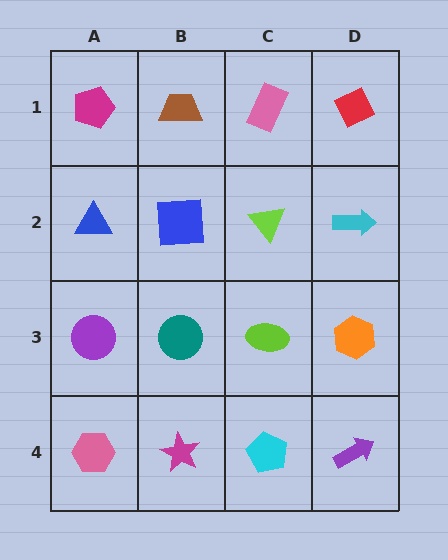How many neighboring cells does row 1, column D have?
2.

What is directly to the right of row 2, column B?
A lime triangle.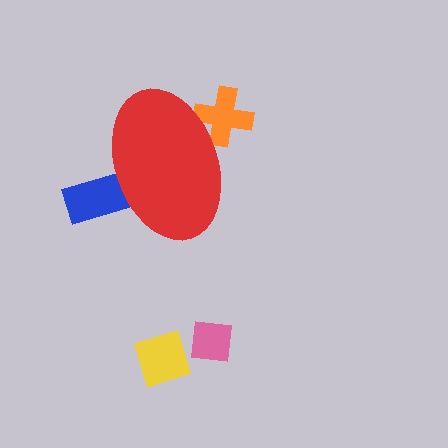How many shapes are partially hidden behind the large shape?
2 shapes are partially hidden.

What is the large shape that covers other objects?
A red ellipse.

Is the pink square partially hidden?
No, the pink square is fully visible.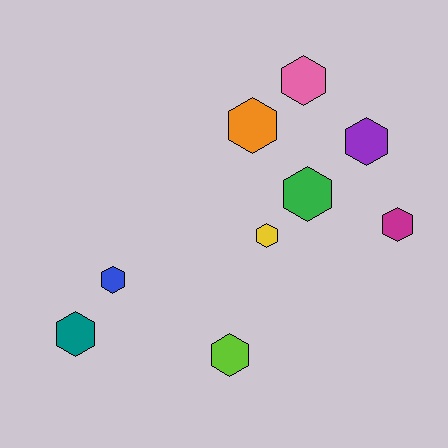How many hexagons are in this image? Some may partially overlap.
There are 9 hexagons.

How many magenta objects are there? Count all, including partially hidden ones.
There is 1 magenta object.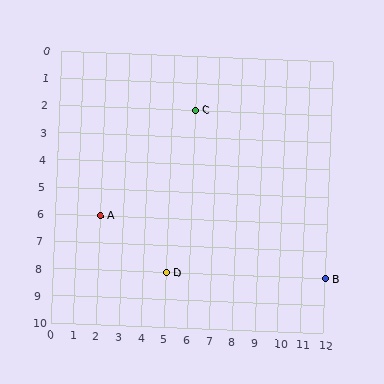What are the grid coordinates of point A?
Point A is at grid coordinates (2, 6).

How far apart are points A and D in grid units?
Points A and D are 3 columns and 2 rows apart (about 3.6 grid units diagonally).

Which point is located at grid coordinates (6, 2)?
Point C is at (6, 2).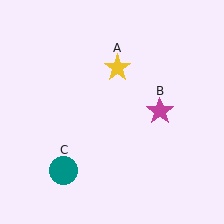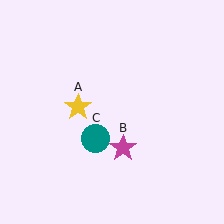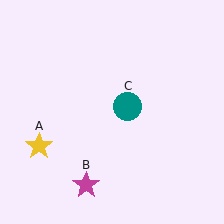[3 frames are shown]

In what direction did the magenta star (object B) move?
The magenta star (object B) moved down and to the left.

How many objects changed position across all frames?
3 objects changed position: yellow star (object A), magenta star (object B), teal circle (object C).